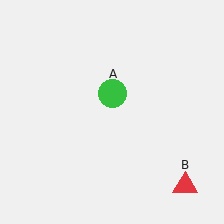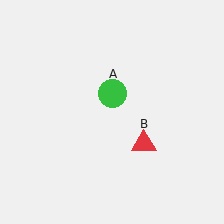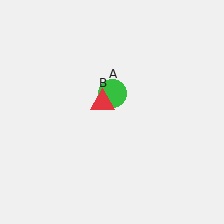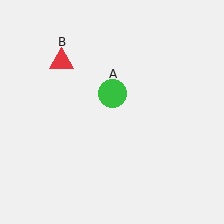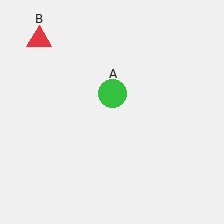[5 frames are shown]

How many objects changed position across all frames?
1 object changed position: red triangle (object B).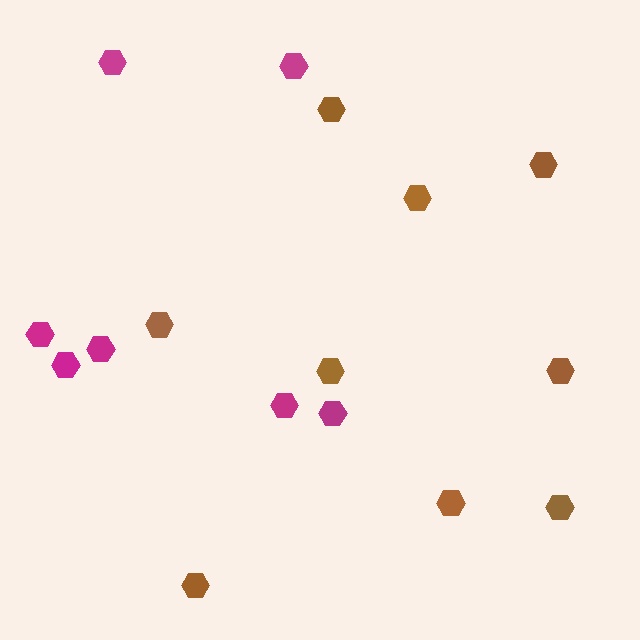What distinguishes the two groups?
There are 2 groups: one group of brown hexagons (9) and one group of magenta hexagons (7).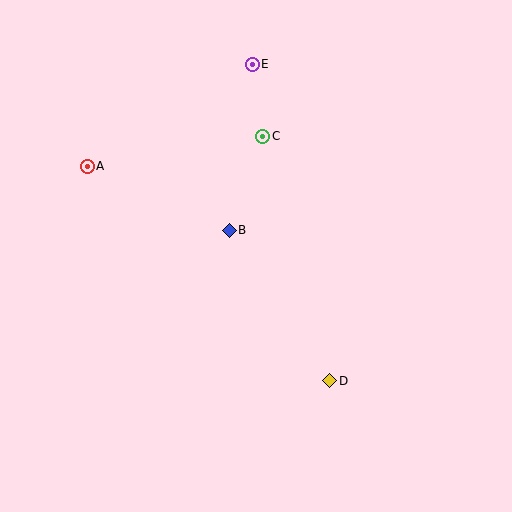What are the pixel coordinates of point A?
Point A is at (87, 166).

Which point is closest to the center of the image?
Point B at (229, 230) is closest to the center.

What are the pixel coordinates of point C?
Point C is at (263, 136).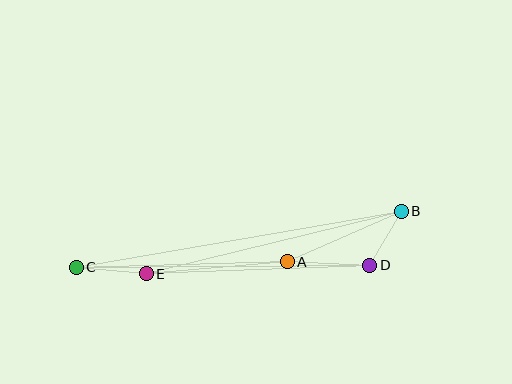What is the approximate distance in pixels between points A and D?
The distance between A and D is approximately 82 pixels.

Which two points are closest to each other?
Points B and D are closest to each other.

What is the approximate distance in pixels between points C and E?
The distance between C and E is approximately 70 pixels.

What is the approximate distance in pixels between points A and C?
The distance between A and C is approximately 211 pixels.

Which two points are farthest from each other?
Points B and C are farthest from each other.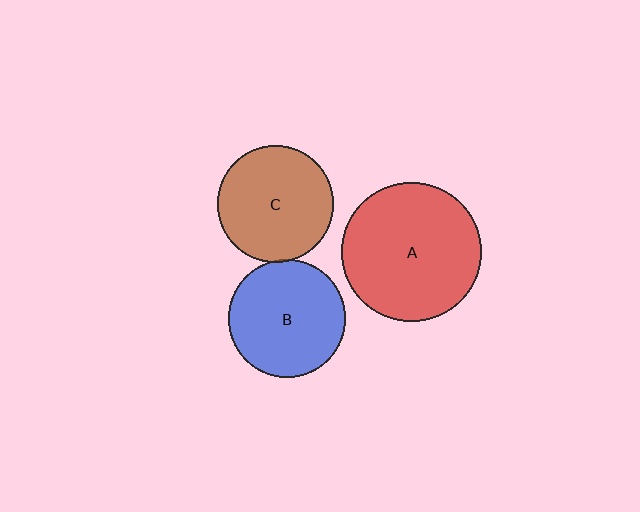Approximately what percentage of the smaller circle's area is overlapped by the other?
Approximately 5%.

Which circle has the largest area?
Circle A (red).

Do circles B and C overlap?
Yes.